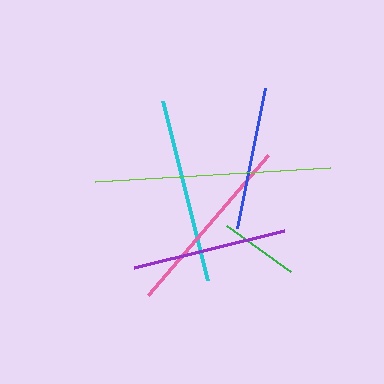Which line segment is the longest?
The lime line is the longest at approximately 235 pixels.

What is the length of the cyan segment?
The cyan segment is approximately 185 pixels long.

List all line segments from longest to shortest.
From longest to shortest: lime, cyan, pink, purple, blue, green.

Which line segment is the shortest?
The green line is the shortest at approximately 79 pixels.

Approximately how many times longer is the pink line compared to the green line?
The pink line is approximately 2.3 times the length of the green line.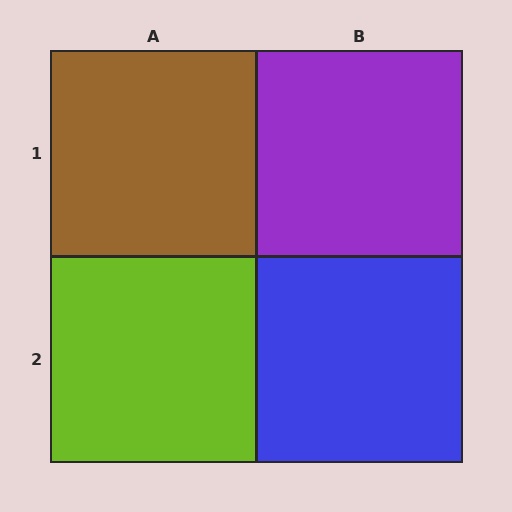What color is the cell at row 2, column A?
Lime.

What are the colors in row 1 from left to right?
Brown, purple.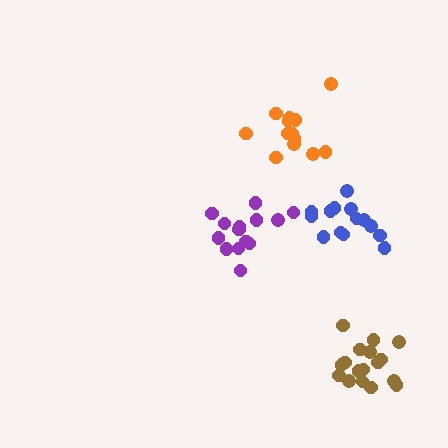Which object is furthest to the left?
The purple cluster is leftmost.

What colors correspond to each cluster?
The clusters are colored: purple, orange, brown, blue.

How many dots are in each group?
Group 1: 14 dots, Group 2: 13 dots, Group 3: 17 dots, Group 4: 14 dots (58 total).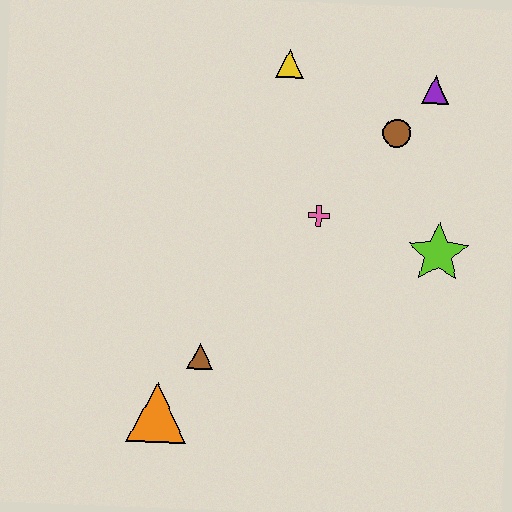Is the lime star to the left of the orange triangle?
No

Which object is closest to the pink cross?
The brown circle is closest to the pink cross.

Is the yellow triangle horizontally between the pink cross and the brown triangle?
Yes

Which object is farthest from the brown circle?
The orange triangle is farthest from the brown circle.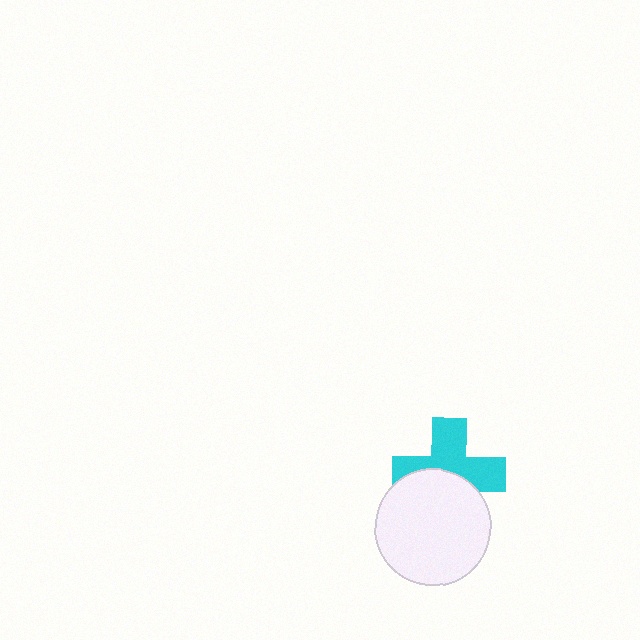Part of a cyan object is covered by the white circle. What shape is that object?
It is a cross.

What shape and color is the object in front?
The object in front is a white circle.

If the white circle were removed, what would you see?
You would see the complete cyan cross.